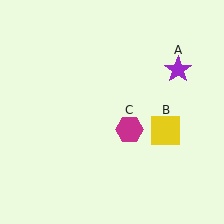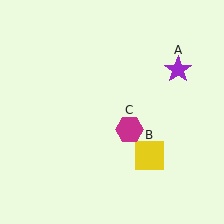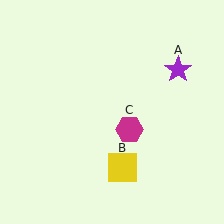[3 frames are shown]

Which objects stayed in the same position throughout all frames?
Purple star (object A) and magenta hexagon (object C) remained stationary.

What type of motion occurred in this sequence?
The yellow square (object B) rotated clockwise around the center of the scene.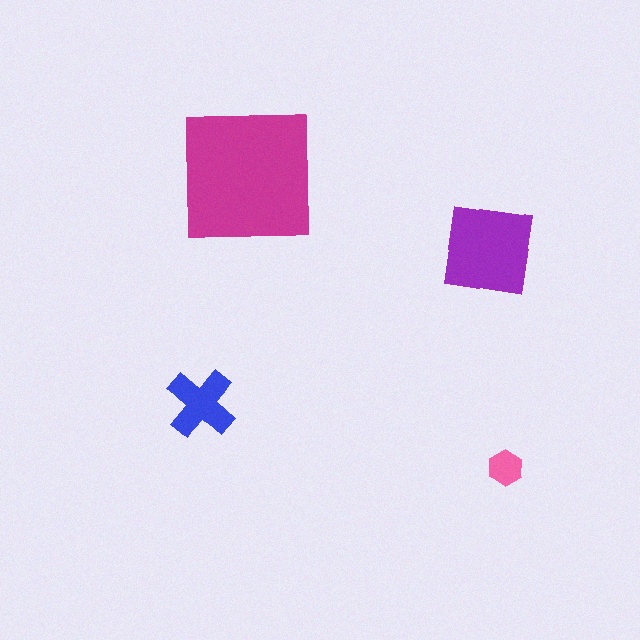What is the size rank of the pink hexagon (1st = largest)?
4th.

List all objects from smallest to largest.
The pink hexagon, the blue cross, the purple square, the magenta square.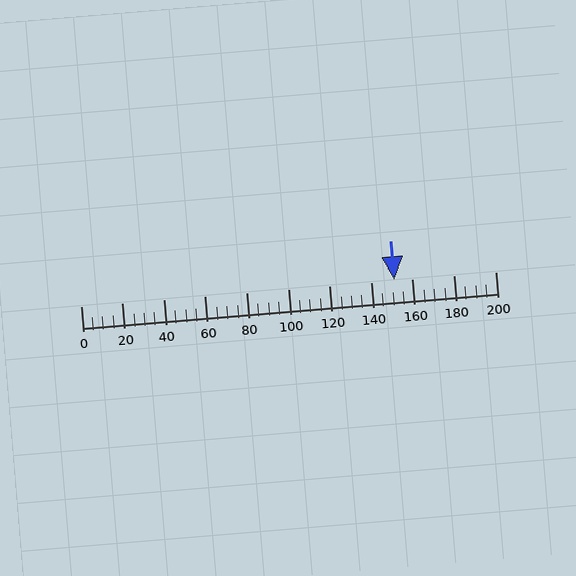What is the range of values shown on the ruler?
The ruler shows values from 0 to 200.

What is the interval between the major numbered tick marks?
The major tick marks are spaced 20 units apart.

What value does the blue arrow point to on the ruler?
The blue arrow points to approximately 151.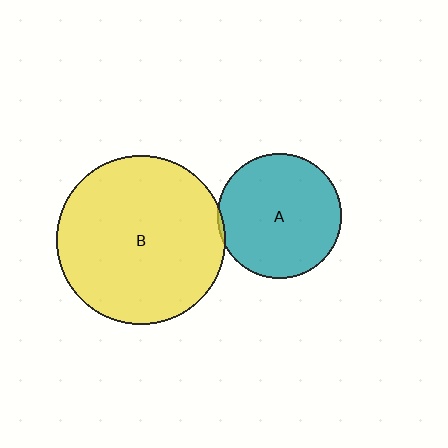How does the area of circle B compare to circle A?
Approximately 1.9 times.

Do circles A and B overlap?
Yes.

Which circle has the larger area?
Circle B (yellow).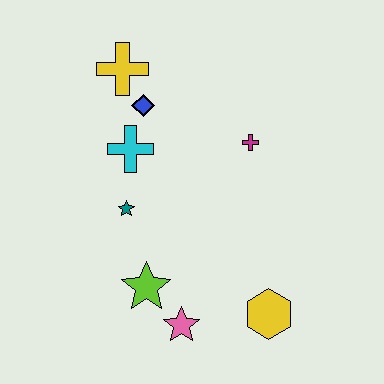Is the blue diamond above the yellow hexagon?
Yes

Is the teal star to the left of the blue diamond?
Yes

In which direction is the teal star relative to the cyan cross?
The teal star is below the cyan cross.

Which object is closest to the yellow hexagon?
The pink star is closest to the yellow hexagon.